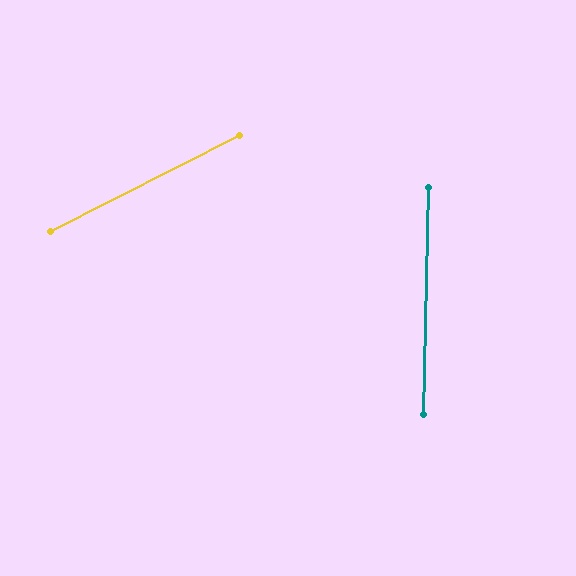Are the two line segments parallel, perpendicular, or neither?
Neither parallel nor perpendicular — they differ by about 62°.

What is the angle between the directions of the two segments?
Approximately 62 degrees.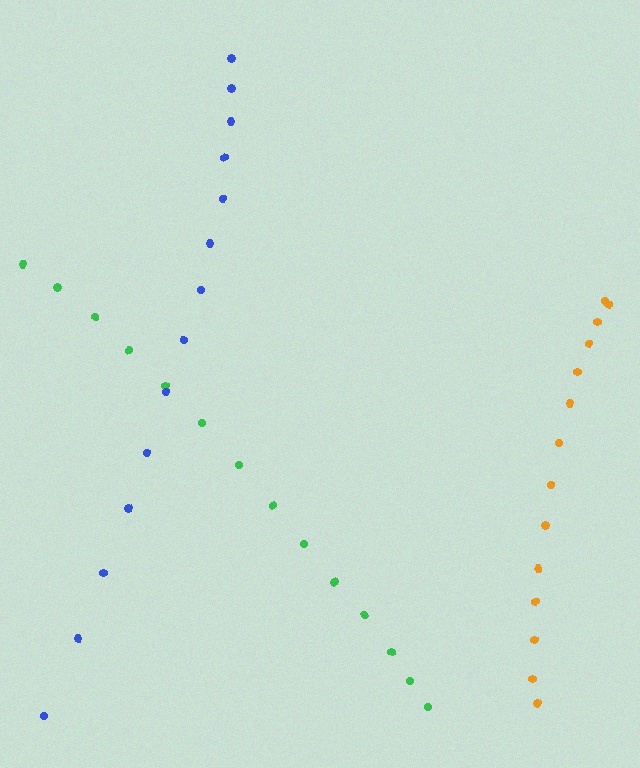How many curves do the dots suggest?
There are 3 distinct paths.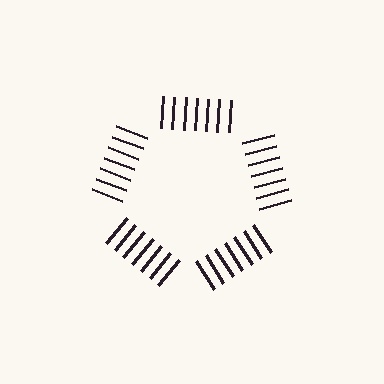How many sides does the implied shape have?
5 sides — the line-ends trace a pentagon.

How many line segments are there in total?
35 — 7 along each of the 5 edges.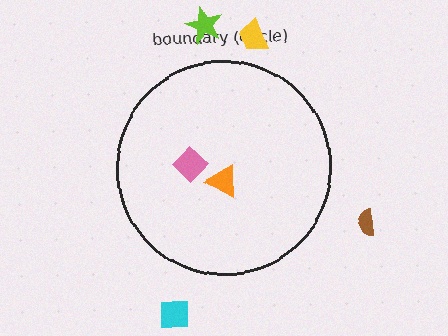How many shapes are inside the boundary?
2 inside, 4 outside.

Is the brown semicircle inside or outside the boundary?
Outside.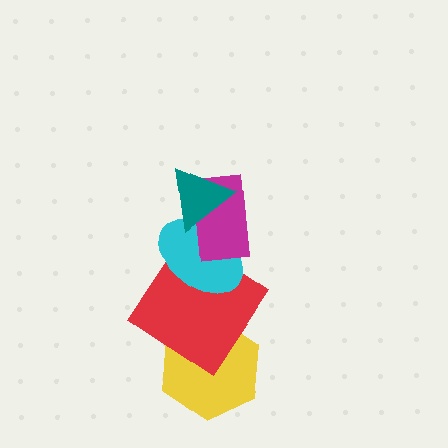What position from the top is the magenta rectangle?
The magenta rectangle is 2nd from the top.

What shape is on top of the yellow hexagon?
The red diamond is on top of the yellow hexagon.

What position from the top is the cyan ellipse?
The cyan ellipse is 3rd from the top.